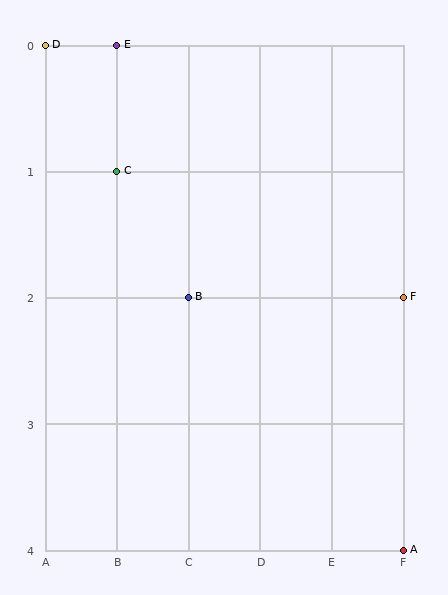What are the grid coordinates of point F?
Point F is at grid coordinates (F, 2).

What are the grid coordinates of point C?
Point C is at grid coordinates (B, 1).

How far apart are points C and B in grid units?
Points C and B are 1 column and 1 row apart (about 1.4 grid units diagonally).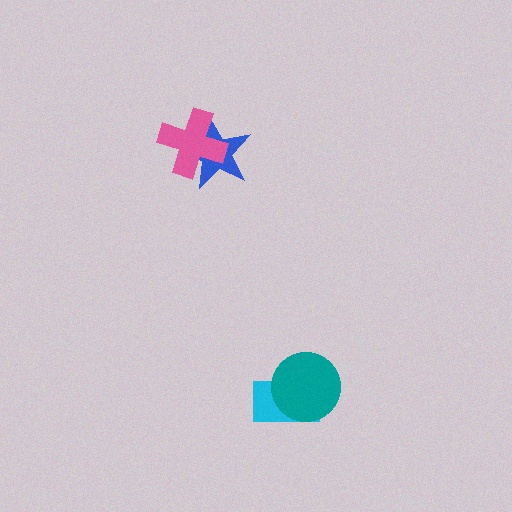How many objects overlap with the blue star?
1 object overlaps with the blue star.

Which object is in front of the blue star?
The pink cross is in front of the blue star.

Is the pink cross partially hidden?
No, no other shape covers it.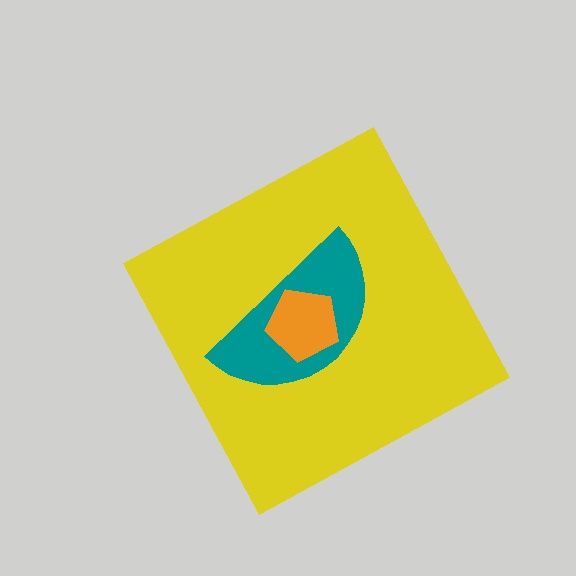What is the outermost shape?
The yellow diamond.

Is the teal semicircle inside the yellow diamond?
Yes.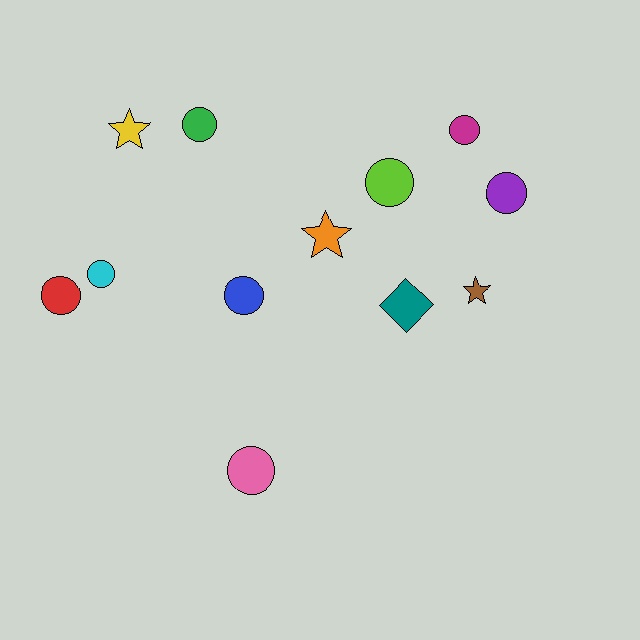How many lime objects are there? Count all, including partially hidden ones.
There is 1 lime object.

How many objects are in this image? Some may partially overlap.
There are 12 objects.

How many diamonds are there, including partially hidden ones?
There is 1 diamond.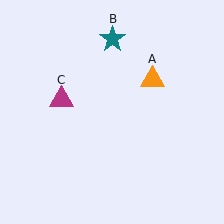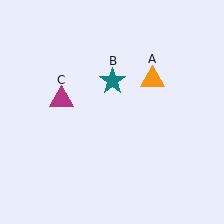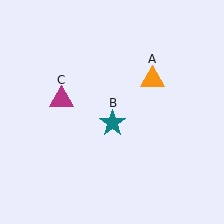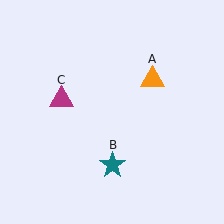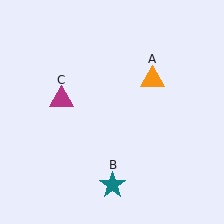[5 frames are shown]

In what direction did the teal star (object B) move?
The teal star (object B) moved down.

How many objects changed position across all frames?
1 object changed position: teal star (object B).